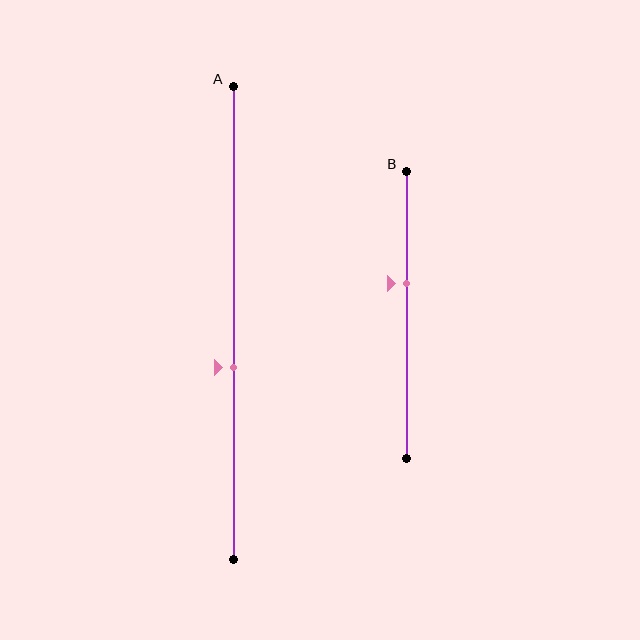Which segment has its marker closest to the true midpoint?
Segment A has its marker closest to the true midpoint.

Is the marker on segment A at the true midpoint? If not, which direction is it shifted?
No, the marker on segment A is shifted downward by about 9% of the segment length.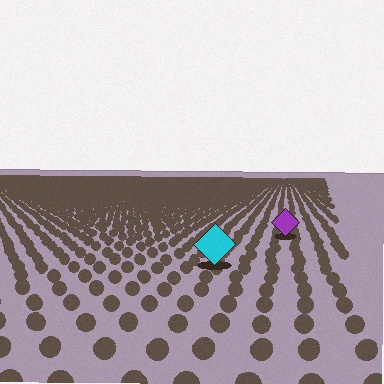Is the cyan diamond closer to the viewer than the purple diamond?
Yes. The cyan diamond is closer — you can tell from the texture gradient: the ground texture is coarser near it.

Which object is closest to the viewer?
The cyan diamond is closest. The texture marks near it are larger and more spread out.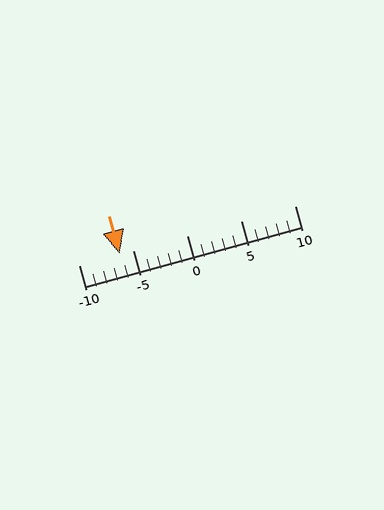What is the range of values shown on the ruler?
The ruler shows values from -10 to 10.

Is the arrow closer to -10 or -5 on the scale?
The arrow is closer to -5.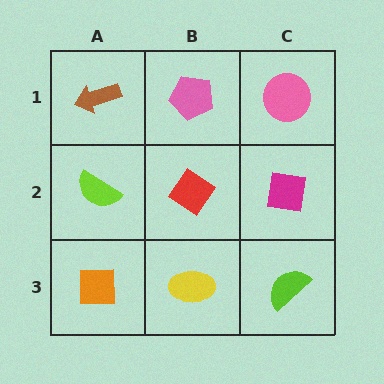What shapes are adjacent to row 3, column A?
A lime semicircle (row 2, column A), a yellow ellipse (row 3, column B).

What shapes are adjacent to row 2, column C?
A pink circle (row 1, column C), a lime semicircle (row 3, column C), a red diamond (row 2, column B).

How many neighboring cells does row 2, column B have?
4.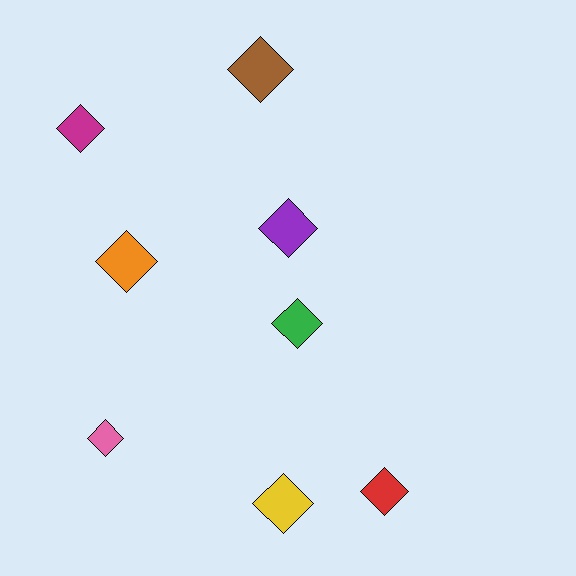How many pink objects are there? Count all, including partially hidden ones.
There is 1 pink object.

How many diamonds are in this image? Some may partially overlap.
There are 8 diamonds.